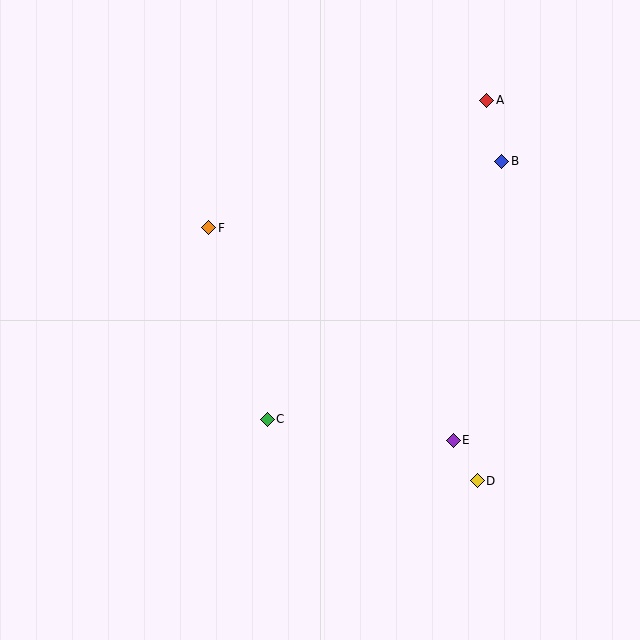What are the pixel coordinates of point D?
Point D is at (477, 481).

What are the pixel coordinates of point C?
Point C is at (267, 419).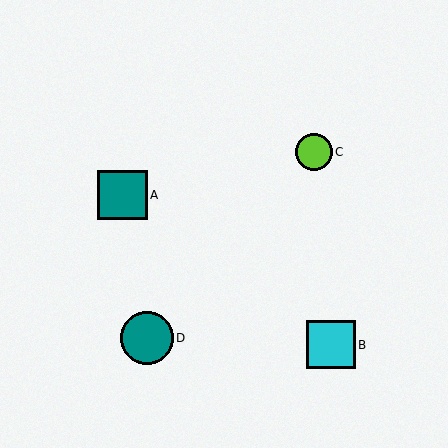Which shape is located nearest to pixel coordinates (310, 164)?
The lime circle (labeled C) at (314, 152) is nearest to that location.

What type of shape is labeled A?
Shape A is a teal square.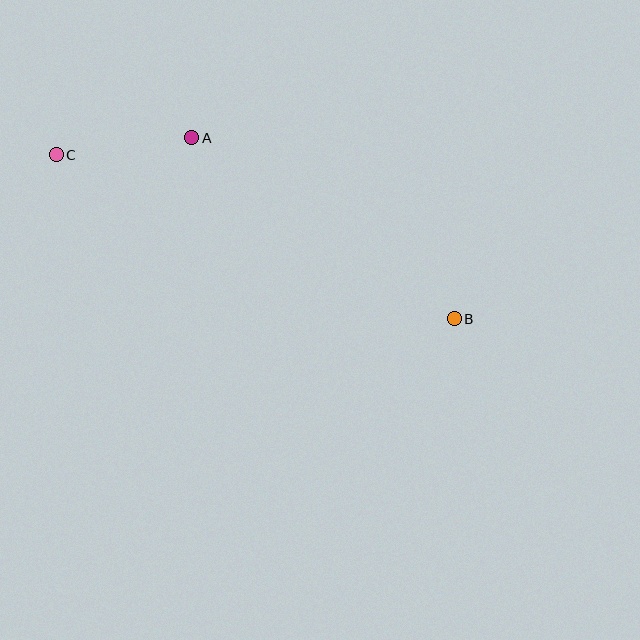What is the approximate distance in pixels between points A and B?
The distance between A and B is approximately 319 pixels.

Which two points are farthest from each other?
Points B and C are farthest from each other.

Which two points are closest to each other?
Points A and C are closest to each other.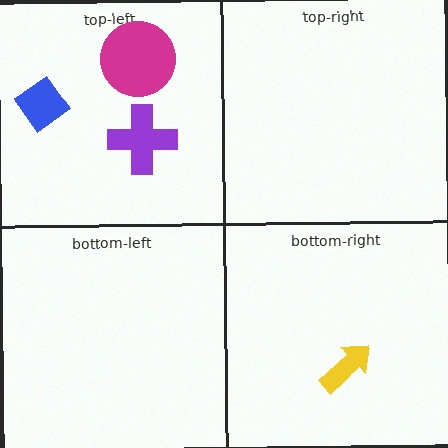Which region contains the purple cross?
The top-left region.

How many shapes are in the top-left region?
3.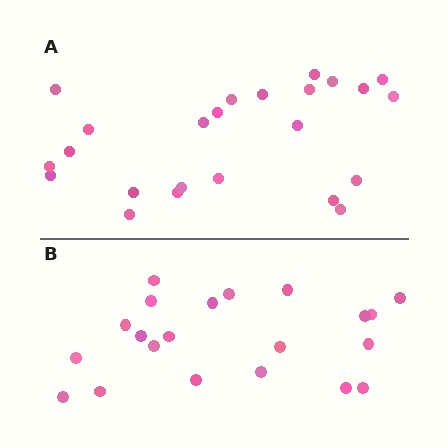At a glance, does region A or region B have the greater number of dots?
Region A (the top region) has more dots.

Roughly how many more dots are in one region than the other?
Region A has just a few more — roughly 2 or 3 more dots than region B.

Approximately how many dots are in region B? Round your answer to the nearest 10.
About 20 dots. (The exact count is 21, which rounds to 20.)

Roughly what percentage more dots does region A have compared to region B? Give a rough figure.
About 15% more.